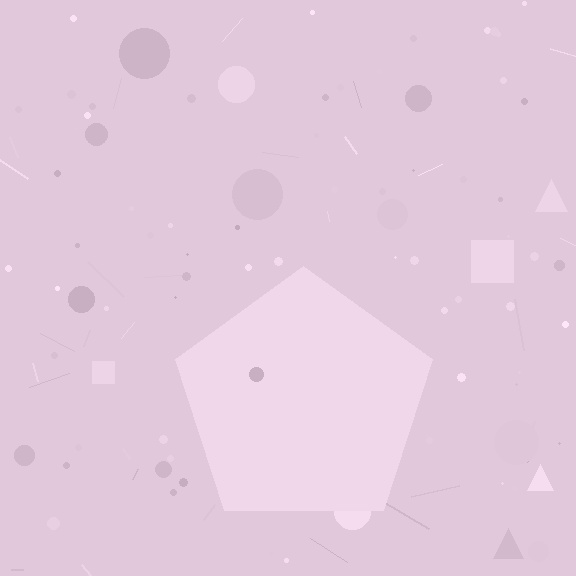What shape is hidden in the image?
A pentagon is hidden in the image.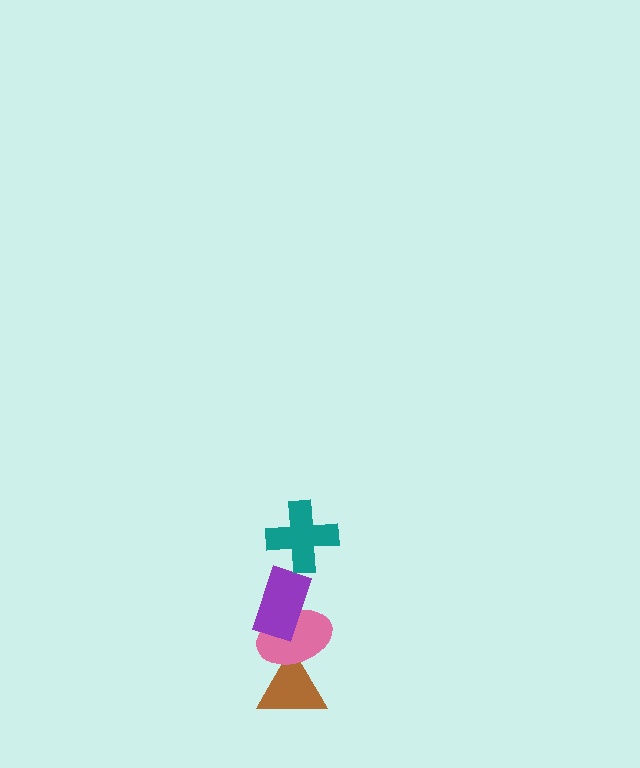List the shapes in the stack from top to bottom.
From top to bottom: the teal cross, the purple rectangle, the pink ellipse, the brown triangle.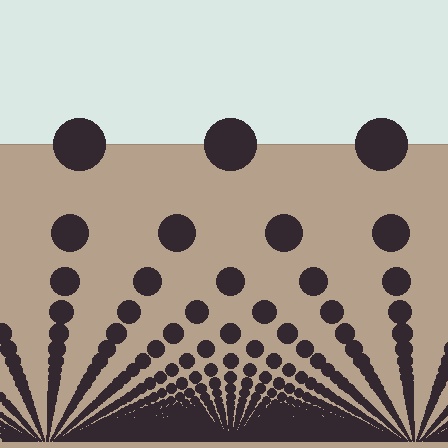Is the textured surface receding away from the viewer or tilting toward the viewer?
The surface appears to tilt toward the viewer. Texture elements get larger and sparser toward the top.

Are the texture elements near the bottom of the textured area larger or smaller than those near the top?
Smaller. The gradient is inverted — elements near the bottom are smaller and denser.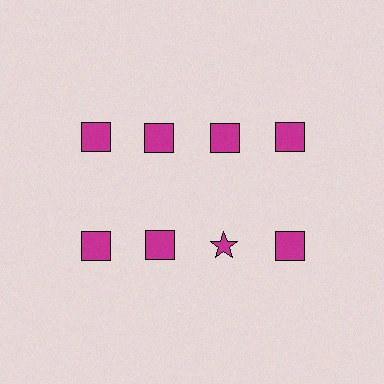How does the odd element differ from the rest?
It has a different shape: star instead of square.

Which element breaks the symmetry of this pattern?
The magenta star in the second row, center column breaks the symmetry. All other shapes are magenta squares.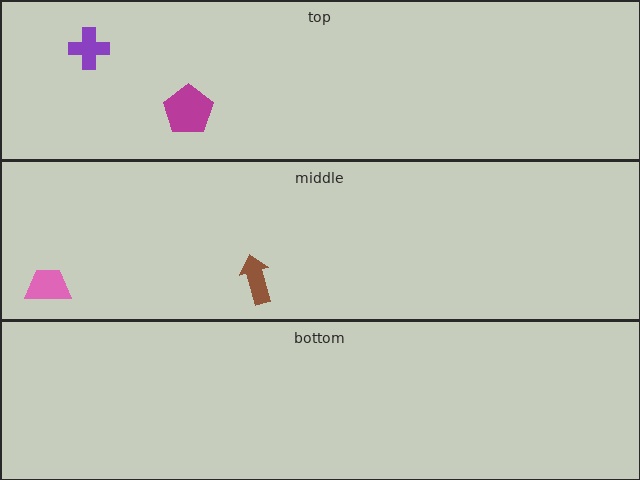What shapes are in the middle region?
The pink trapezoid, the brown arrow.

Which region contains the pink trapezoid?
The middle region.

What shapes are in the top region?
The purple cross, the magenta pentagon.